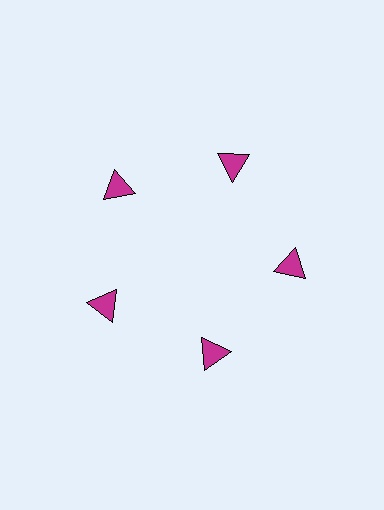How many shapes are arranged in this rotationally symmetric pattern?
There are 5 shapes, arranged in 5 groups of 1.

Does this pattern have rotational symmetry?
Yes, this pattern has 5-fold rotational symmetry. It looks the same after rotating 72 degrees around the center.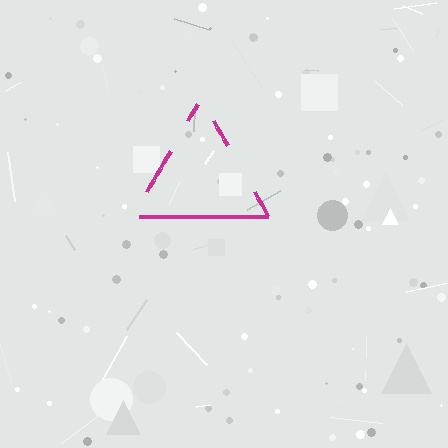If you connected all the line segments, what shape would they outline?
They would outline a triangle.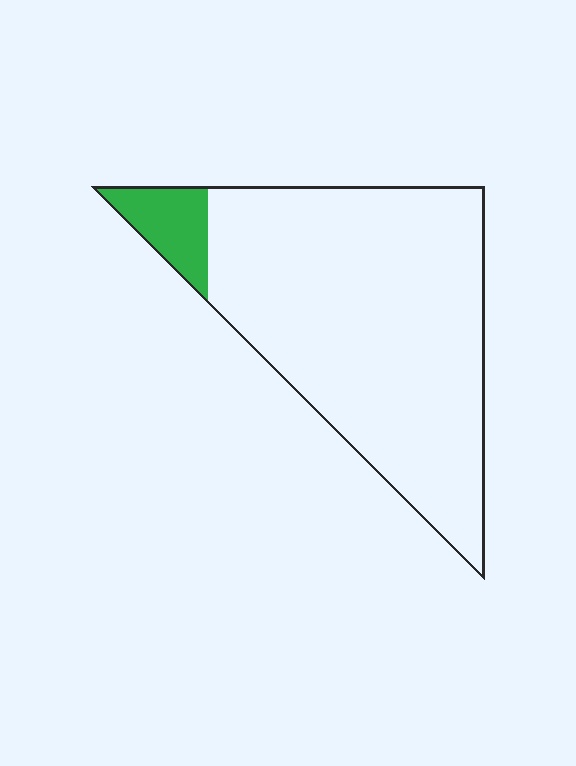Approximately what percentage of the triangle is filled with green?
Approximately 10%.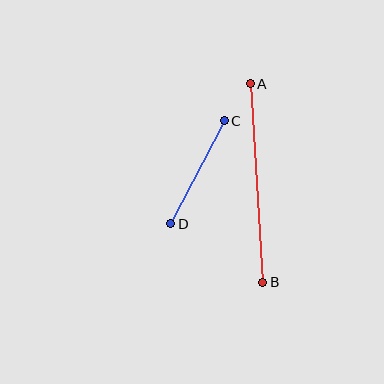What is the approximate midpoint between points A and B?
The midpoint is at approximately (257, 183) pixels.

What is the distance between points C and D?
The distance is approximately 116 pixels.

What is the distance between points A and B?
The distance is approximately 198 pixels.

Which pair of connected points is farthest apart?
Points A and B are farthest apart.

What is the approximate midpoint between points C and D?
The midpoint is at approximately (197, 172) pixels.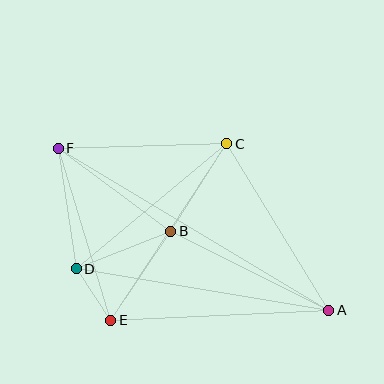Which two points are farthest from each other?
Points A and F are farthest from each other.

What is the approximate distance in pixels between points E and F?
The distance between E and F is approximately 180 pixels.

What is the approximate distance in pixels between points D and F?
The distance between D and F is approximately 122 pixels.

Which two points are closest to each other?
Points D and E are closest to each other.